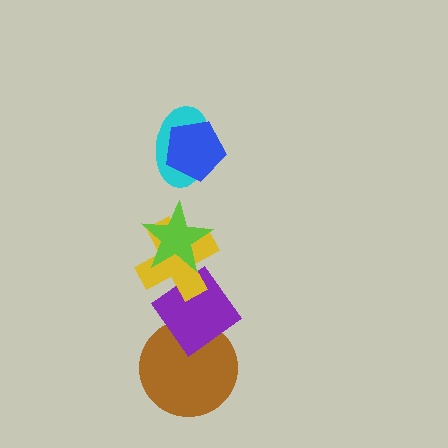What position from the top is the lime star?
The lime star is 3rd from the top.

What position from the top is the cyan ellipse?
The cyan ellipse is 2nd from the top.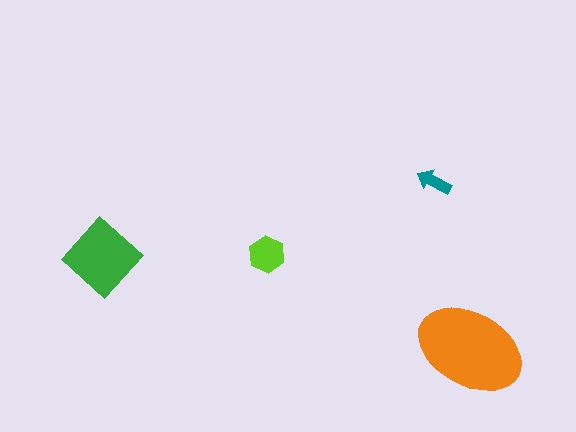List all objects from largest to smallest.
The orange ellipse, the green diamond, the lime hexagon, the teal arrow.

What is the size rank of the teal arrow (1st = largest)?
4th.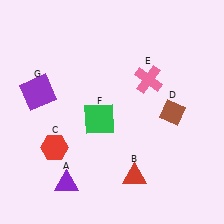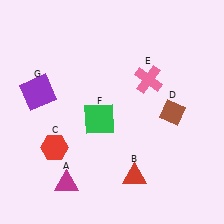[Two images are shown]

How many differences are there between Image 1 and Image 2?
There is 1 difference between the two images.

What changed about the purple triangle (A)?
In Image 1, A is purple. In Image 2, it changed to magenta.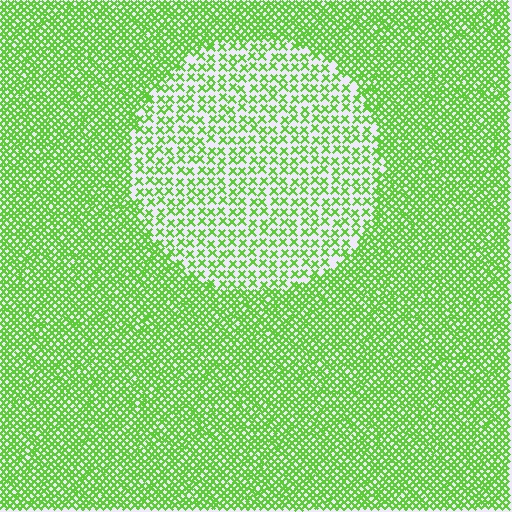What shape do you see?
I see a circle.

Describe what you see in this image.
The image contains small lime elements arranged at two different densities. A circle-shaped region is visible where the elements are less densely packed than the surrounding area.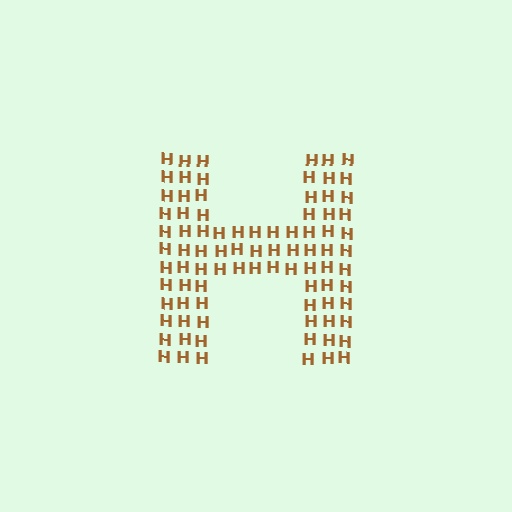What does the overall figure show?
The overall figure shows the letter H.